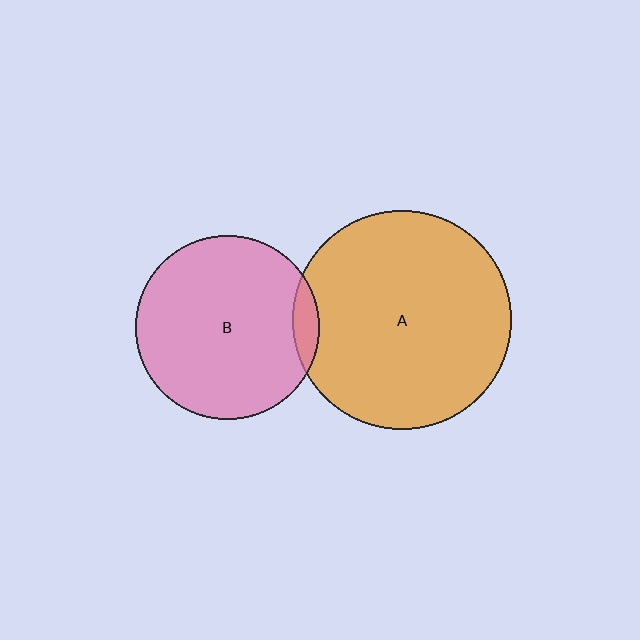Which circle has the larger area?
Circle A (orange).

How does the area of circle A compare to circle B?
Approximately 1.4 times.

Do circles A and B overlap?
Yes.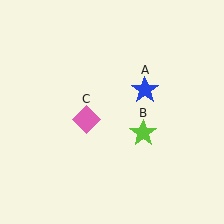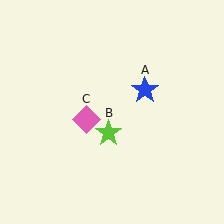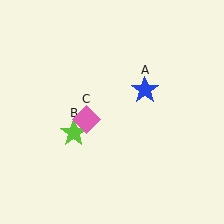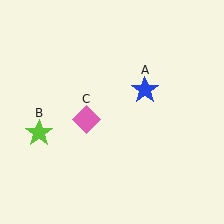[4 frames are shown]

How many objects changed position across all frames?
1 object changed position: lime star (object B).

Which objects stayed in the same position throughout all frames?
Blue star (object A) and pink diamond (object C) remained stationary.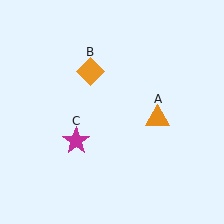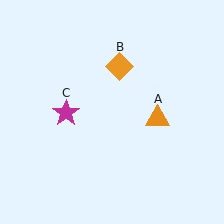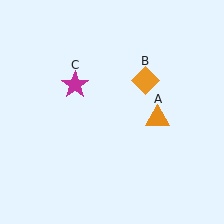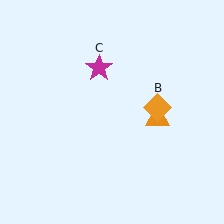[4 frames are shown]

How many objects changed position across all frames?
2 objects changed position: orange diamond (object B), magenta star (object C).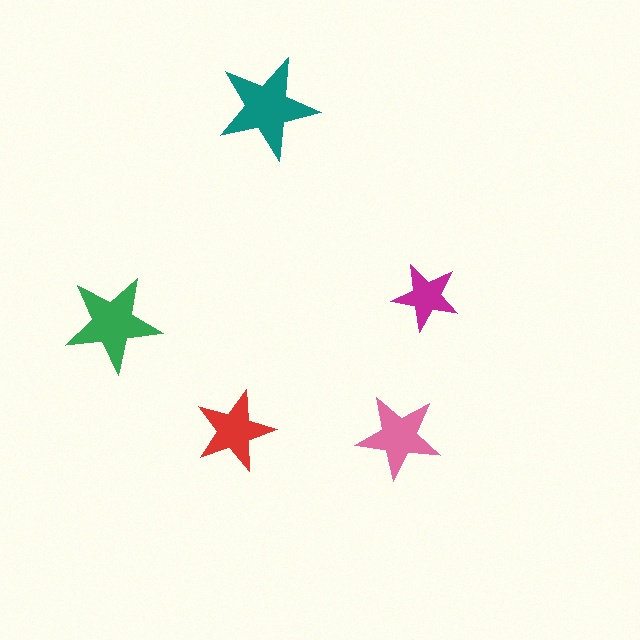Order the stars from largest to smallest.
the teal one, the green one, the pink one, the red one, the magenta one.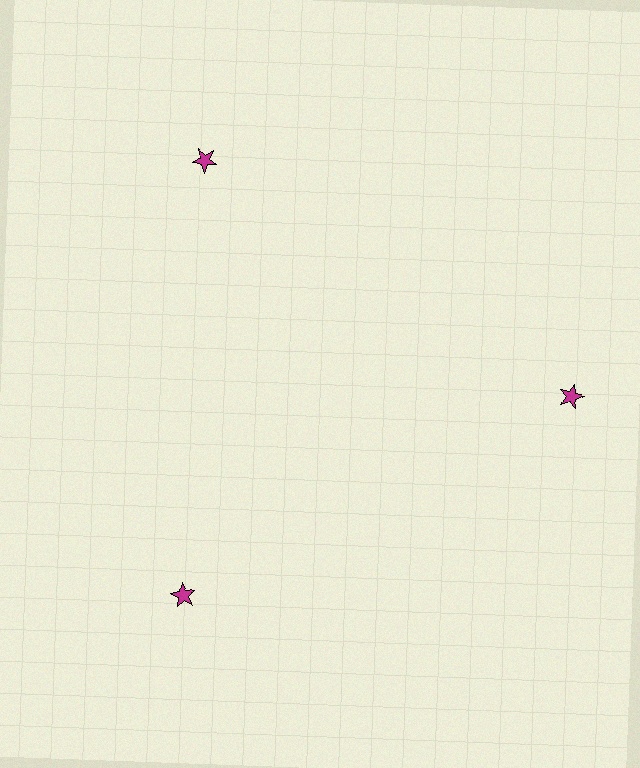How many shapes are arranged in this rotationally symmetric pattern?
There are 3 shapes, arranged in 3 groups of 1.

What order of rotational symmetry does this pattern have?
This pattern has 3-fold rotational symmetry.